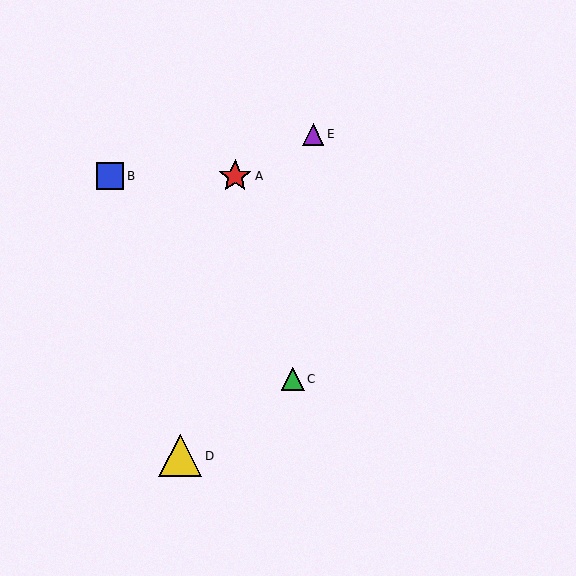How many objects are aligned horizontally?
2 objects (A, B) are aligned horizontally.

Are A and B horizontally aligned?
Yes, both are at y≈176.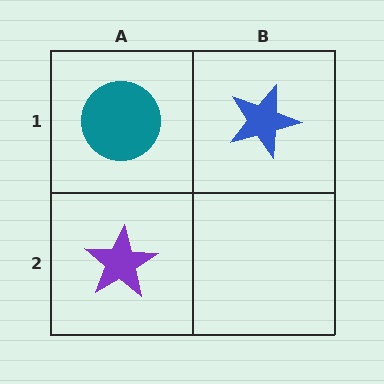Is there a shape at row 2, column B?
No, that cell is empty.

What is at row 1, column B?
A blue star.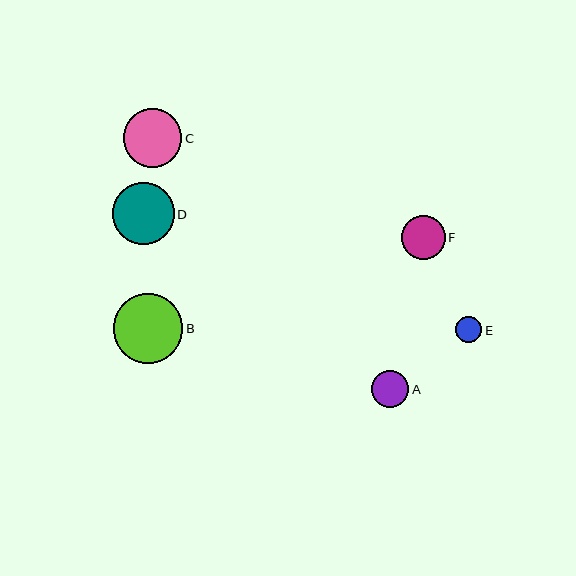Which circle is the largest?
Circle B is the largest with a size of approximately 70 pixels.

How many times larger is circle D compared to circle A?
Circle D is approximately 1.7 times the size of circle A.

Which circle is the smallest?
Circle E is the smallest with a size of approximately 26 pixels.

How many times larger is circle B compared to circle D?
Circle B is approximately 1.1 times the size of circle D.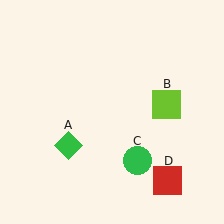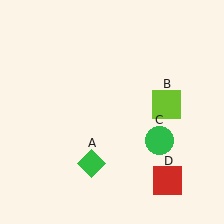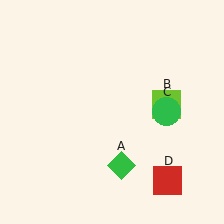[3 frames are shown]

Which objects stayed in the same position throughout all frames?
Lime square (object B) and red square (object D) remained stationary.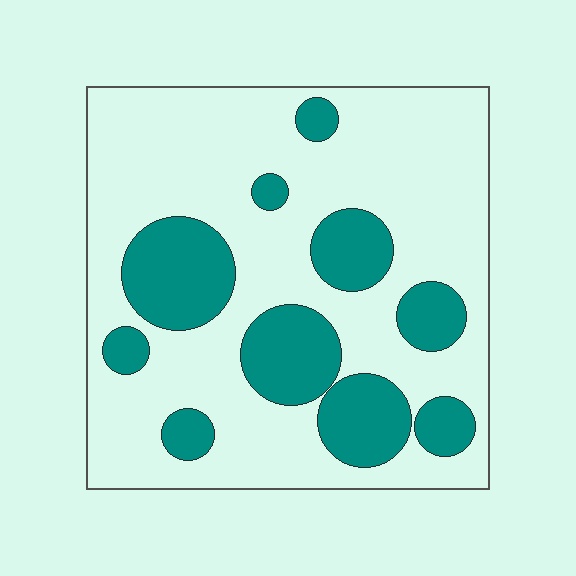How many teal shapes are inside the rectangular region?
10.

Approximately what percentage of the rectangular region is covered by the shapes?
Approximately 25%.